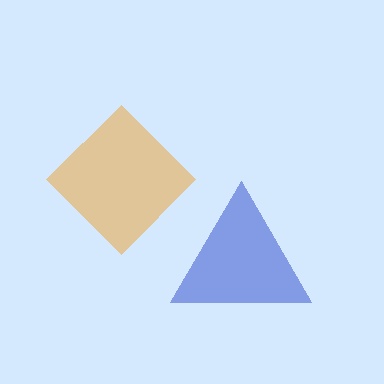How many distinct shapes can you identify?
There are 2 distinct shapes: a blue triangle, an orange diamond.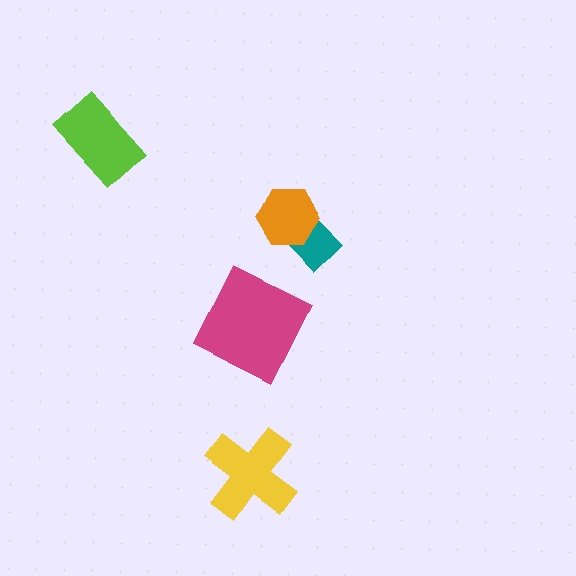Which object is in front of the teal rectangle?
The orange hexagon is in front of the teal rectangle.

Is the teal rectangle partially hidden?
Yes, it is partially covered by another shape.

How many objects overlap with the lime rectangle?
0 objects overlap with the lime rectangle.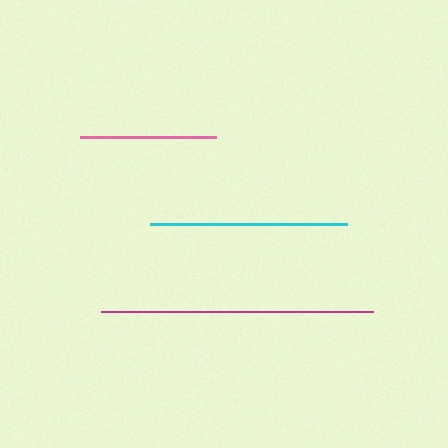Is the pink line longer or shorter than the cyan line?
The cyan line is longer than the pink line.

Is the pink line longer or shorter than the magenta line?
The magenta line is longer than the pink line.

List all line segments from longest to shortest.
From longest to shortest: magenta, cyan, pink.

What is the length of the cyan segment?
The cyan segment is approximately 197 pixels long.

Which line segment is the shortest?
The pink line is the shortest at approximately 136 pixels.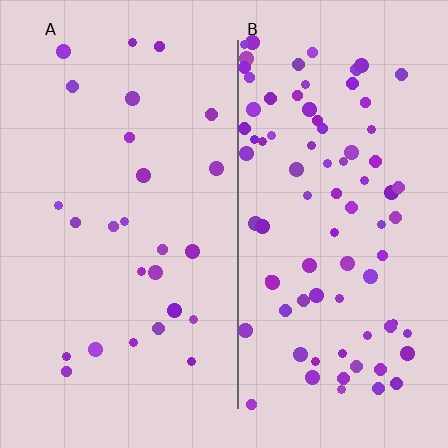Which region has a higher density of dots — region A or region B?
B (the right).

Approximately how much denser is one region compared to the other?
Approximately 3.2× — region B over region A.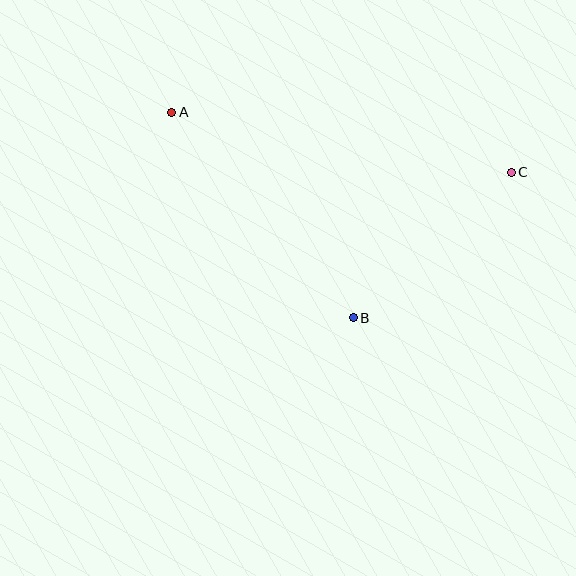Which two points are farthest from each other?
Points A and C are farthest from each other.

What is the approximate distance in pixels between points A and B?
The distance between A and B is approximately 274 pixels.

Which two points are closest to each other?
Points B and C are closest to each other.